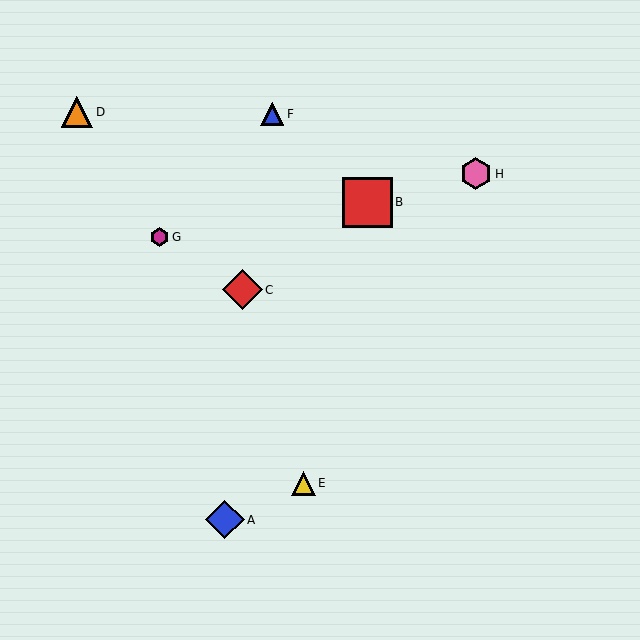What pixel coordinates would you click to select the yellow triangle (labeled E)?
Click at (304, 483) to select the yellow triangle E.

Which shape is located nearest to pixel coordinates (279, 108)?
The blue triangle (labeled F) at (272, 114) is nearest to that location.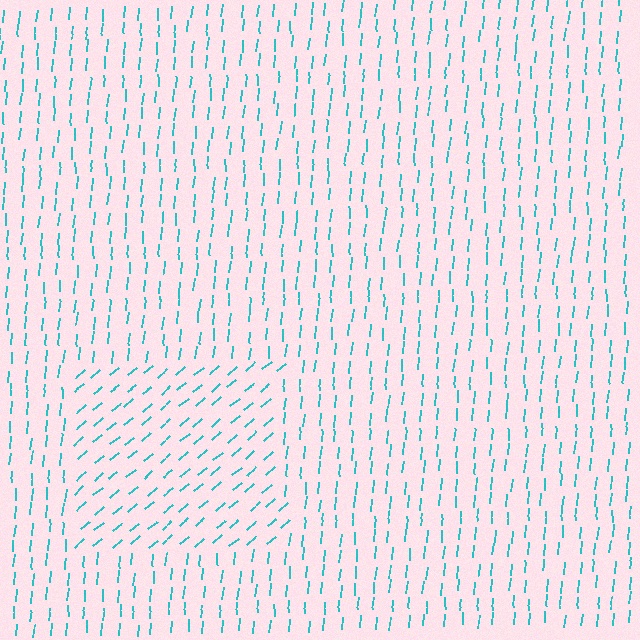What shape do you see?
I see a rectangle.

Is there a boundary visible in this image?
Yes, there is a texture boundary formed by a change in line orientation.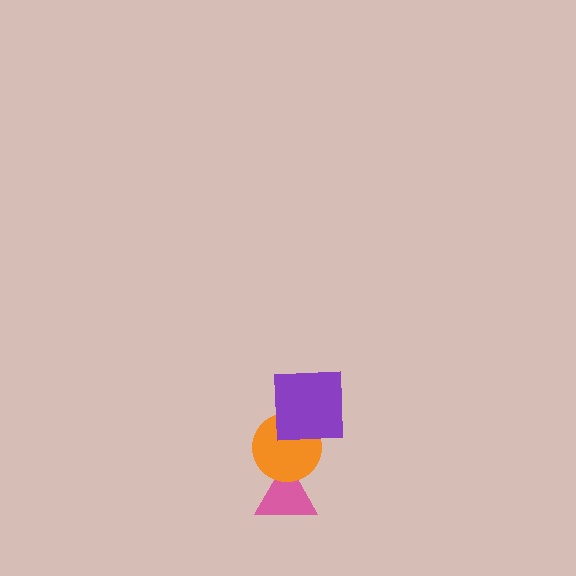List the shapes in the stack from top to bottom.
From top to bottom: the purple square, the orange circle, the pink triangle.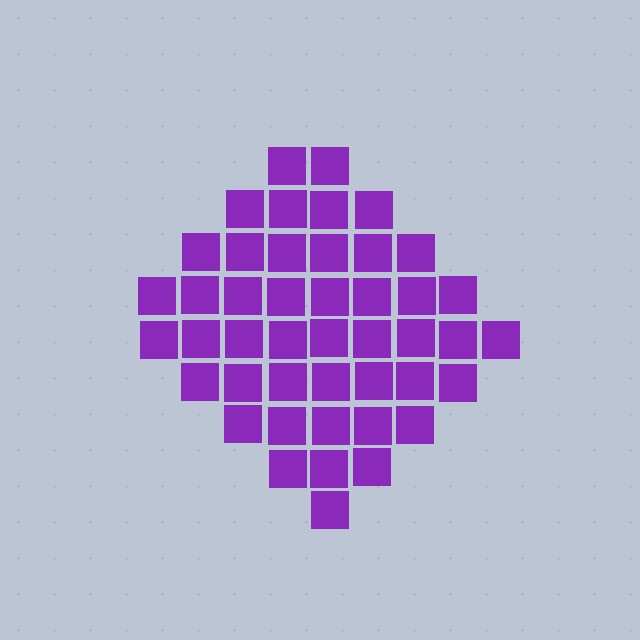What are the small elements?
The small elements are squares.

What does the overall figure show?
The overall figure shows a diamond.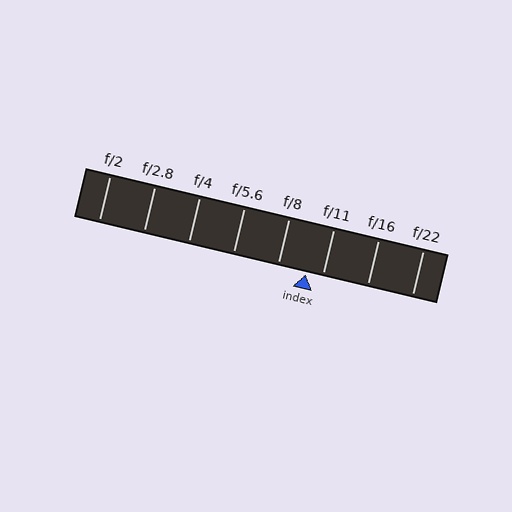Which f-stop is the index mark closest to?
The index mark is closest to f/11.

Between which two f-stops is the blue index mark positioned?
The index mark is between f/8 and f/11.